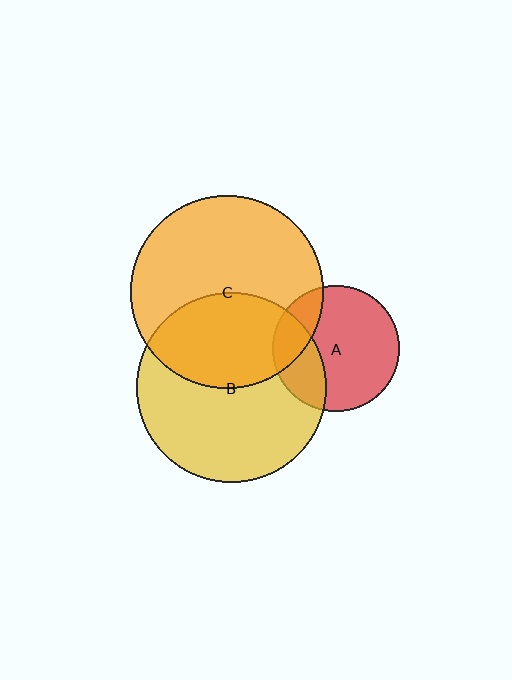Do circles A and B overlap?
Yes.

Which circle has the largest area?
Circle C (orange).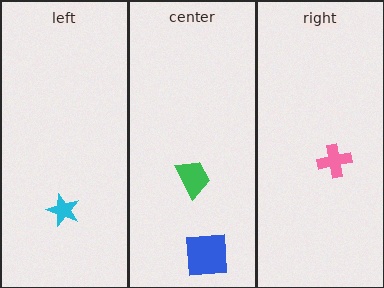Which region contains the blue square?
The center region.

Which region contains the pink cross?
The right region.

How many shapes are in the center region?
2.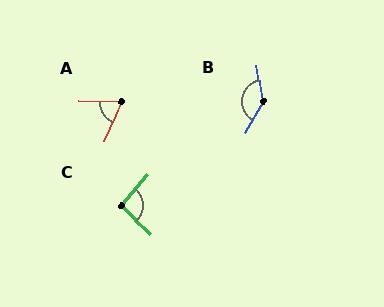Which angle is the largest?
B, at approximately 141 degrees.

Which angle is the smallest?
A, at approximately 68 degrees.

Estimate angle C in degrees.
Approximately 95 degrees.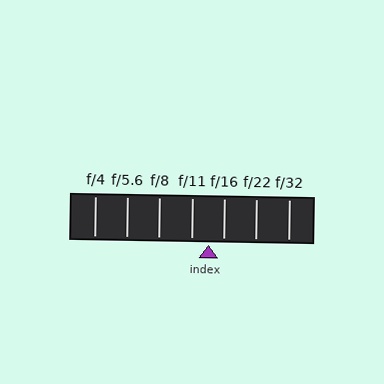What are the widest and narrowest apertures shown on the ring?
The widest aperture shown is f/4 and the narrowest is f/32.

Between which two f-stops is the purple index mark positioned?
The index mark is between f/11 and f/16.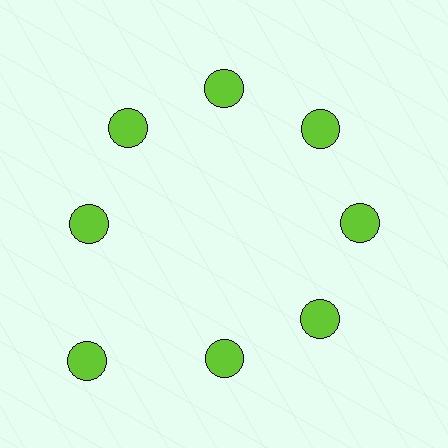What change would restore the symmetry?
The symmetry would be restored by moving it inward, back onto the ring so that all 8 circles sit at equal angles and equal distance from the center.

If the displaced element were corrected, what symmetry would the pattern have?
It would have 8-fold rotational symmetry — the pattern would map onto itself every 45 degrees.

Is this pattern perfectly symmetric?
No. The 8 lime circles are arranged in a ring, but one element near the 8 o'clock position is pushed outward from the center, breaking the 8-fold rotational symmetry.